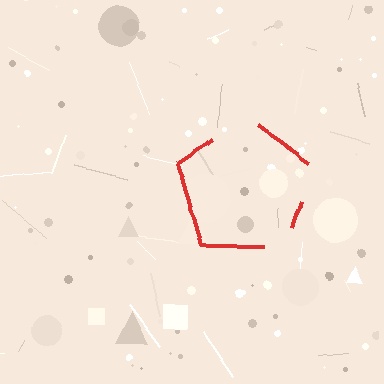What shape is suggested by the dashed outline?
The dashed outline suggests a pentagon.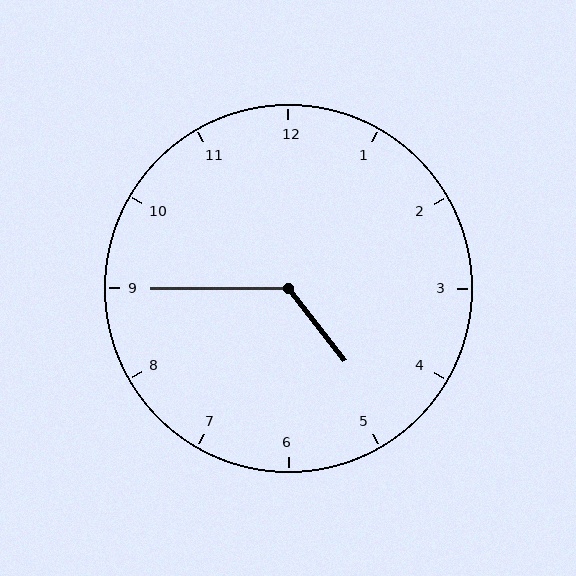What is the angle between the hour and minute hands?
Approximately 128 degrees.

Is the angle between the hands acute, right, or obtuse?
It is obtuse.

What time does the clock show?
4:45.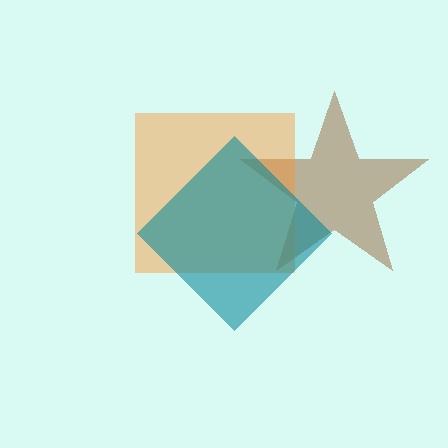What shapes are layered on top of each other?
The layered shapes are: a brown star, an orange square, a teal diamond.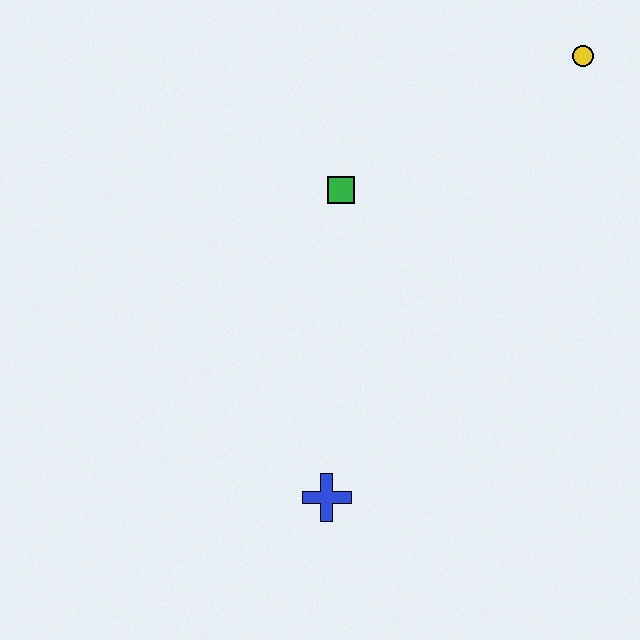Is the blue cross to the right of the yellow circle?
No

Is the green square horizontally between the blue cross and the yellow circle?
Yes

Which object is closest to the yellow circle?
The green square is closest to the yellow circle.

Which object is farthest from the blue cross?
The yellow circle is farthest from the blue cross.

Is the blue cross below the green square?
Yes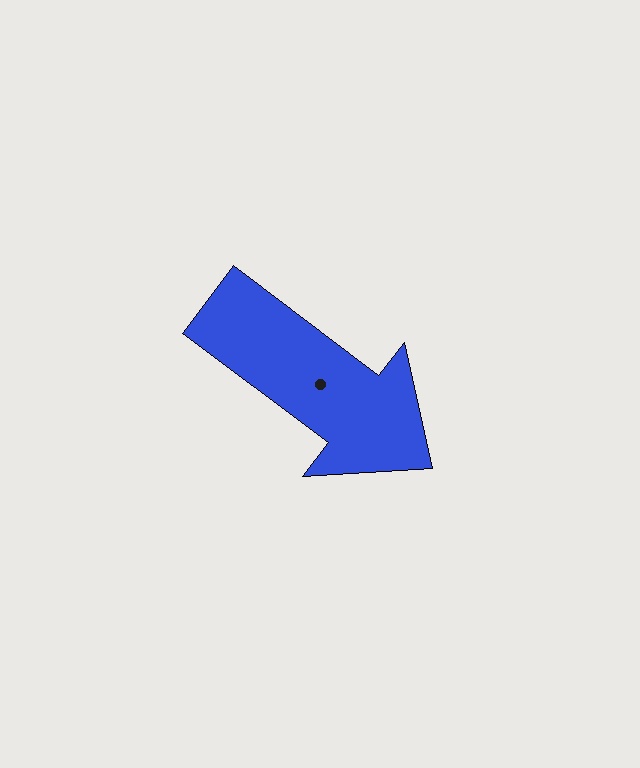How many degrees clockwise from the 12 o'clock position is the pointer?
Approximately 127 degrees.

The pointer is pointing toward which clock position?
Roughly 4 o'clock.